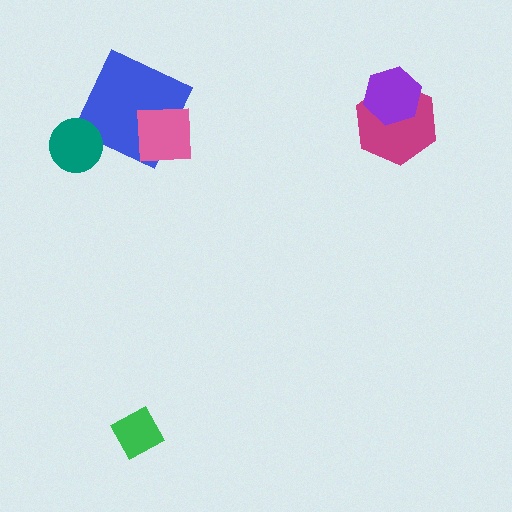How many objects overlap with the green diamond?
0 objects overlap with the green diamond.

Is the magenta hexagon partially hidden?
Yes, it is partially covered by another shape.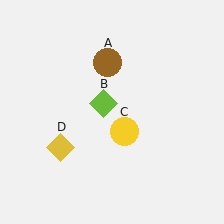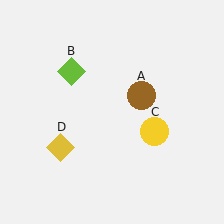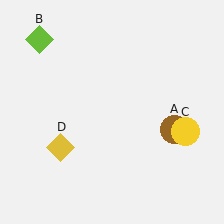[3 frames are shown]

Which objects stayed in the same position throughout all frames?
Yellow diamond (object D) remained stationary.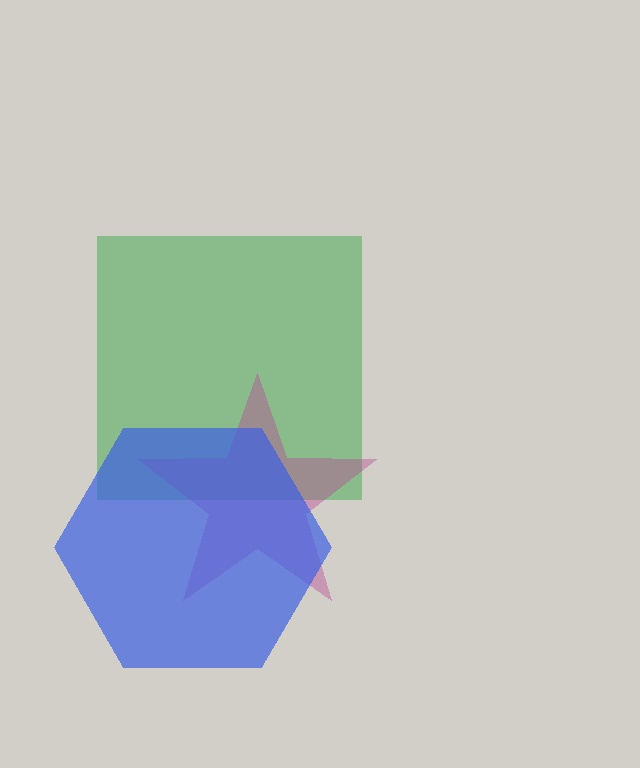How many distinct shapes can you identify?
There are 3 distinct shapes: a green square, a magenta star, a blue hexagon.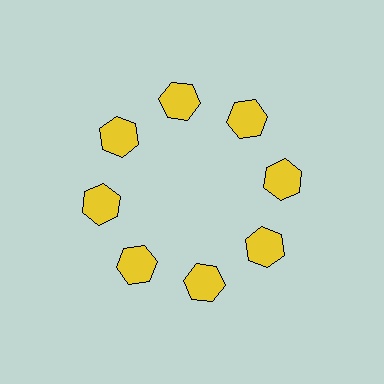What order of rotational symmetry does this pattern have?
This pattern has 8-fold rotational symmetry.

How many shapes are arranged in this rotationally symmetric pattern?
There are 8 shapes, arranged in 8 groups of 1.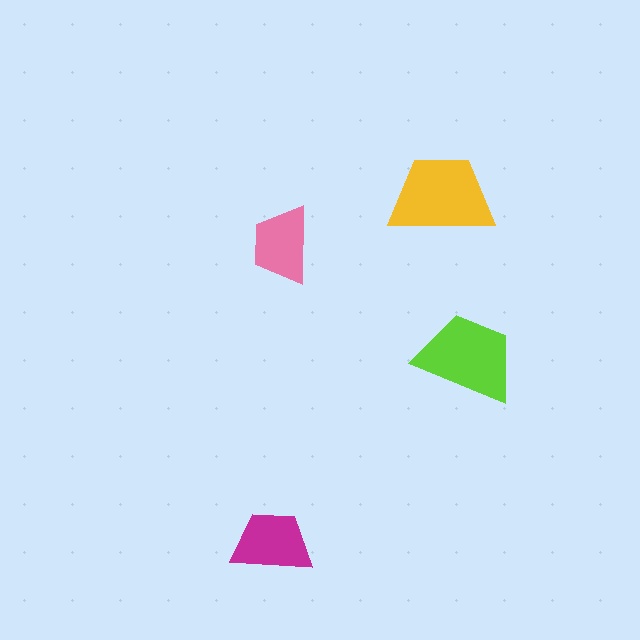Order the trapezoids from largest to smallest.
the yellow one, the lime one, the magenta one, the pink one.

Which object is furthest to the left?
The magenta trapezoid is leftmost.